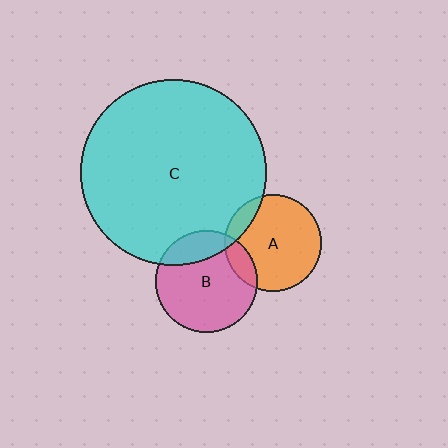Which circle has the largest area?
Circle C (cyan).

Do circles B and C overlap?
Yes.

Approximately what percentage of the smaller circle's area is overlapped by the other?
Approximately 20%.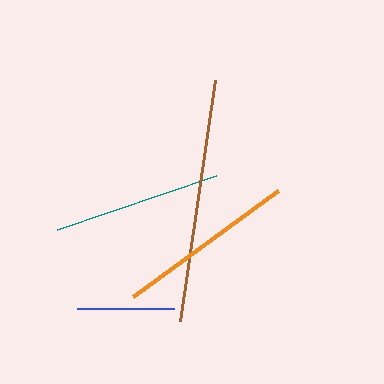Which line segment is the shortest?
The blue line is the shortest at approximately 96 pixels.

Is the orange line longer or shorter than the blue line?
The orange line is longer than the blue line.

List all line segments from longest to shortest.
From longest to shortest: brown, orange, teal, blue.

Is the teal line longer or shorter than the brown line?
The brown line is longer than the teal line.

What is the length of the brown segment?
The brown segment is approximately 244 pixels long.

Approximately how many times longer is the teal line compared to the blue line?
The teal line is approximately 1.7 times the length of the blue line.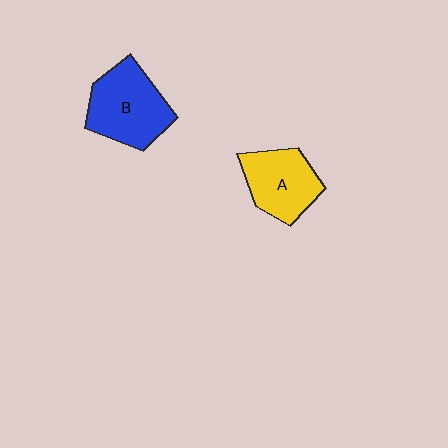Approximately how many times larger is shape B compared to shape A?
Approximately 1.2 times.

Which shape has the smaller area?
Shape A (yellow).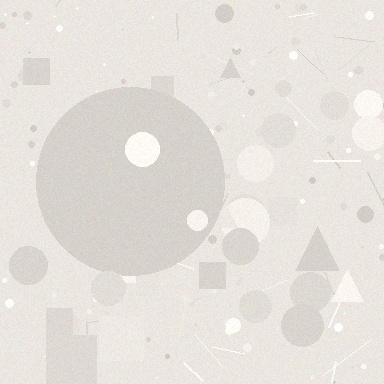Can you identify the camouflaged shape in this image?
The camouflaged shape is a circle.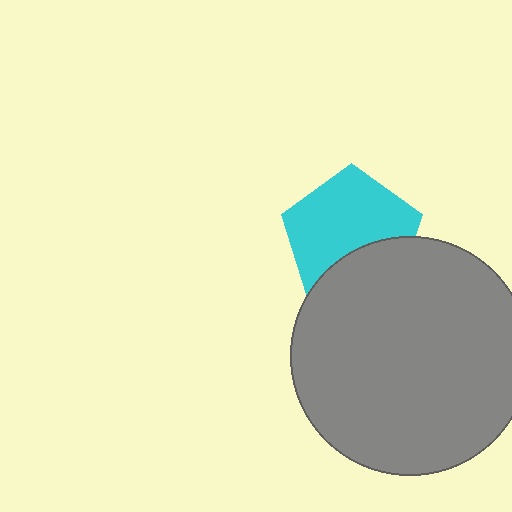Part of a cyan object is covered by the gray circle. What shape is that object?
It is a pentagon.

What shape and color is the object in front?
The object in front is a gray circle.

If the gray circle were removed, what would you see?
You would see the complete cyan pentagon.